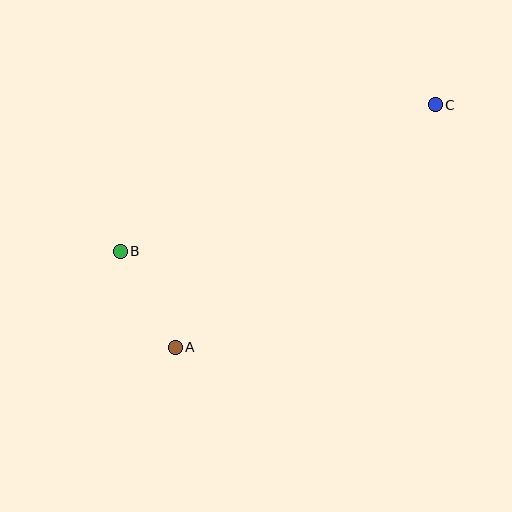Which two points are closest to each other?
Points A and B are closest to each other.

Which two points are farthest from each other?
Points A and C are farthest from each other.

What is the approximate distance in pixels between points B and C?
The distance between B and C is approximately 348 pixels.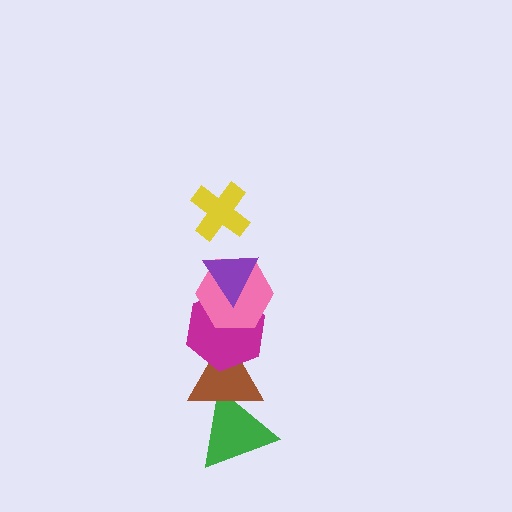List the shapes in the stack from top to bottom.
From top to bottom: the yellow cross, the purple triangle, the pink hexagon, the magenta hexagon, the brown triangle, the green triangle.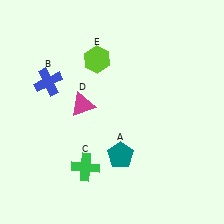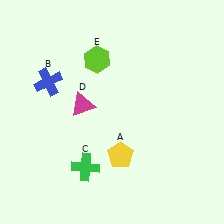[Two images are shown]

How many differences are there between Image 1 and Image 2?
There is 1 difference between the two images.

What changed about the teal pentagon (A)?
In Image 1, A is teal. In Image 2, it changed to yellow.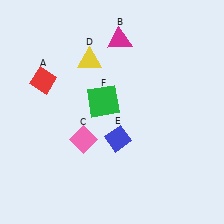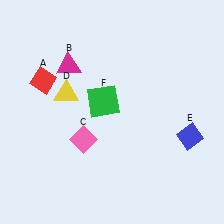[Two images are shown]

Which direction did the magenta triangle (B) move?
The magenta triangle (B) moved left.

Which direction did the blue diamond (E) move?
The blue diamond (E) moved right.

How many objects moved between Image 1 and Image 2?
3 objects moved between the two images.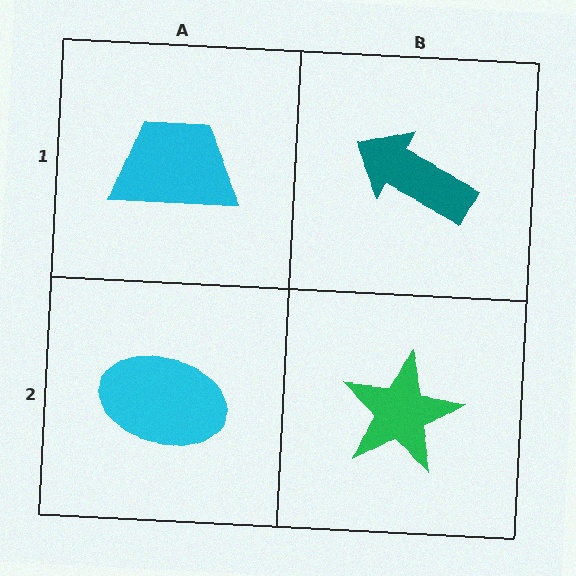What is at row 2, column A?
A cyan ellipse.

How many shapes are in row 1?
2 shapes.